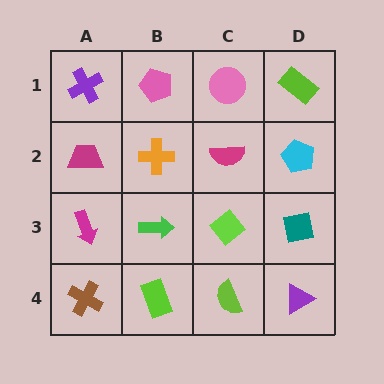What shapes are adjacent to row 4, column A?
A magenta arrow (row 3, column A), a lime rectangle (row 4, column B).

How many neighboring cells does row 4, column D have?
2.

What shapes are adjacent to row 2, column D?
A lime rectangle (row 1, column D), a teal square (row 3, column D), a magenta semicircle (row 2, column C).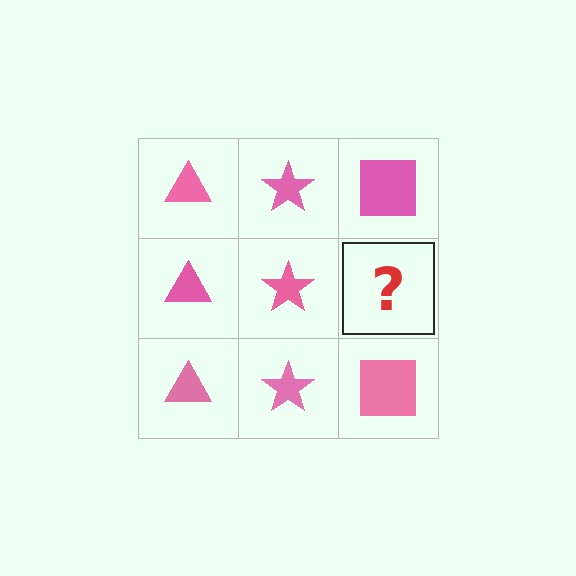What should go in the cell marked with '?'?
The missing cell should contain a pink square.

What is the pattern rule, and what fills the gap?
The rule is that each column has a consistent shape. The gap should be filled with a pink square.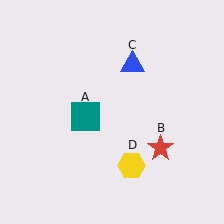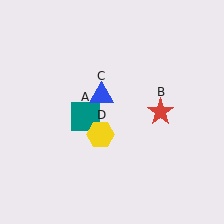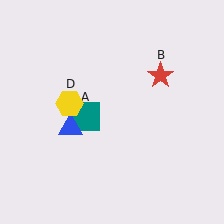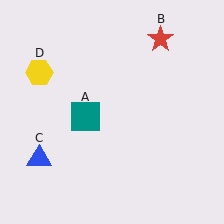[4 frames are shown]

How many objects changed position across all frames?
3 objects changed position: red star (object B), blue triangle (object C), yellow hexagon (object D).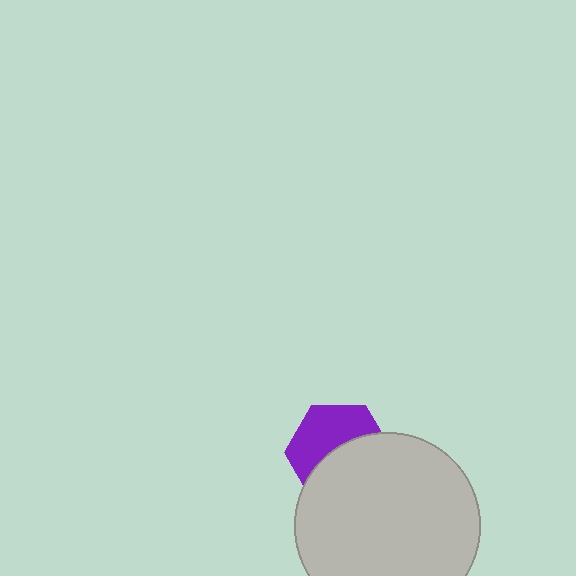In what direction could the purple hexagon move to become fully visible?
The purple hexagon could move up. That would shift it out from behind the light gray circle entirely.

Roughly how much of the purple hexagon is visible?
About half of it is visible (roughly 48%).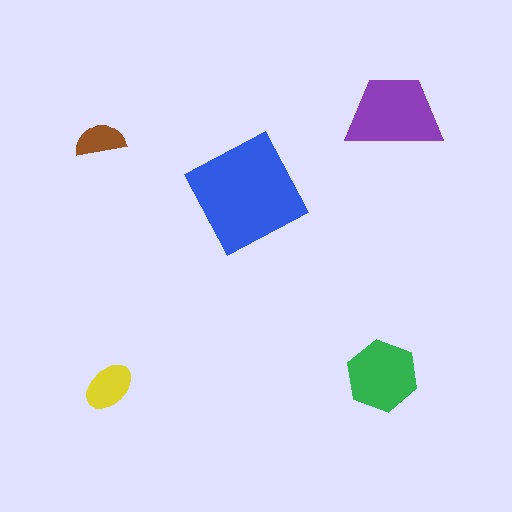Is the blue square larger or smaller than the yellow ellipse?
Larger.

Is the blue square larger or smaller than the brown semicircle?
Larger.